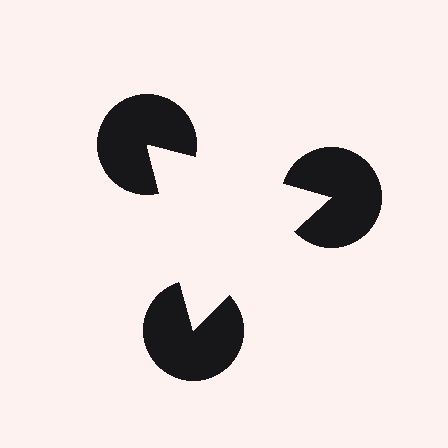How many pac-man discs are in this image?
There are 3 — one at each vertex of the illusory triangle.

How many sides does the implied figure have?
3 sides.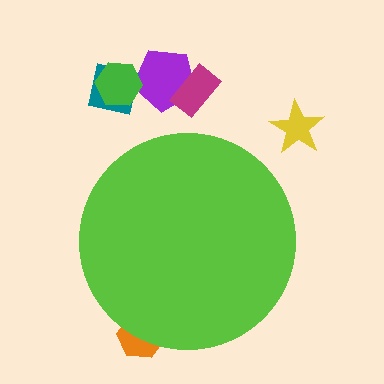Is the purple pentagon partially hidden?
No, the purple pentagon is fully visible.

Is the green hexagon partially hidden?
No, the green hexagon is fully visible.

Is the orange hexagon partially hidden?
Yes, the orange hexagon is partially hidden behind the lime circle.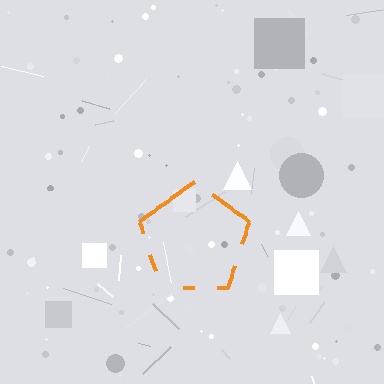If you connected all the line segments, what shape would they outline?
They would outline a pentagon.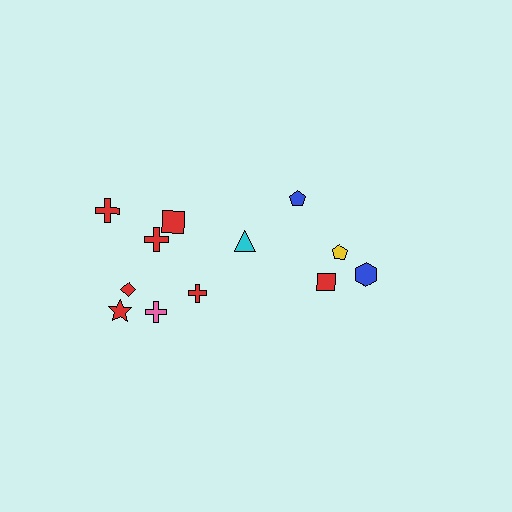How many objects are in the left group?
There are 8 objects.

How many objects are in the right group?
There are 4 objects.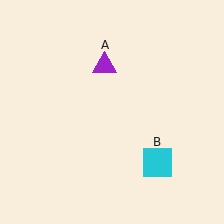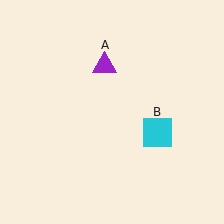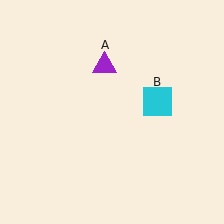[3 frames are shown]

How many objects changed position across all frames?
1 object changed position: cyan square (object B).